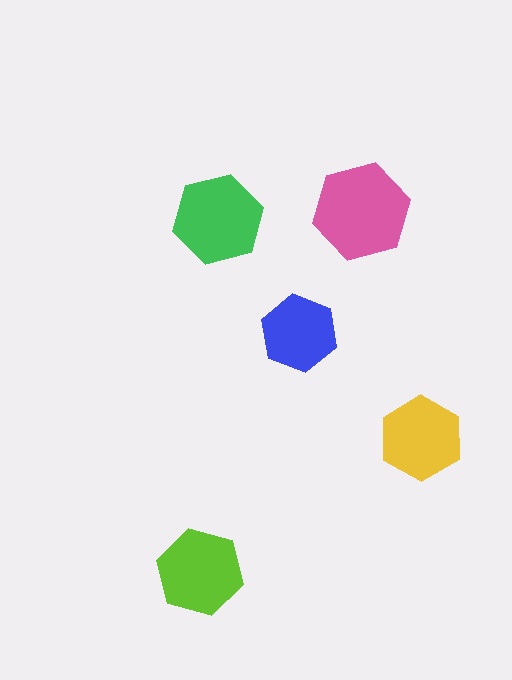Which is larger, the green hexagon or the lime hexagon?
The green one.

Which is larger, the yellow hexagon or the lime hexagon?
The lime one.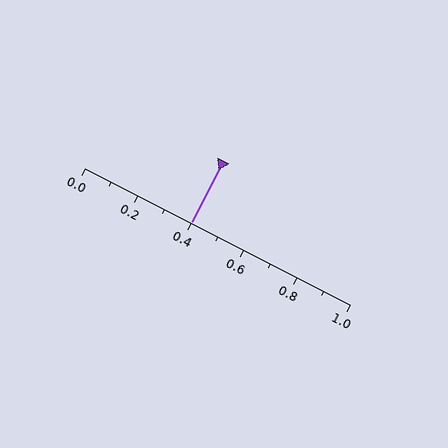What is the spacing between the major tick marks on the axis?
The major ticks are spaced 0.2 apart.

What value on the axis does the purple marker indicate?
The marker indicates approximately 0.4.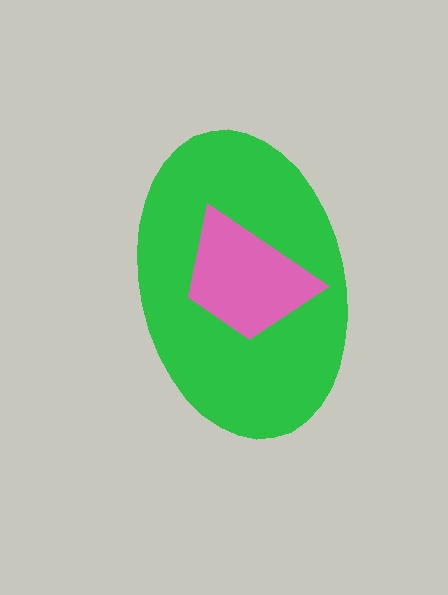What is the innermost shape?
The pink trapezoid.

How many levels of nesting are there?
2.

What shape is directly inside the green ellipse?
The pink trapezoid.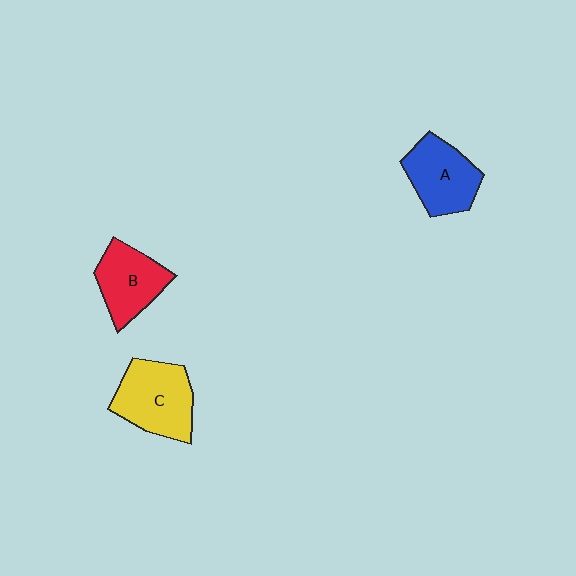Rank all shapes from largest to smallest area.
From largest to smallest: C (yellow), A (blue), B (red).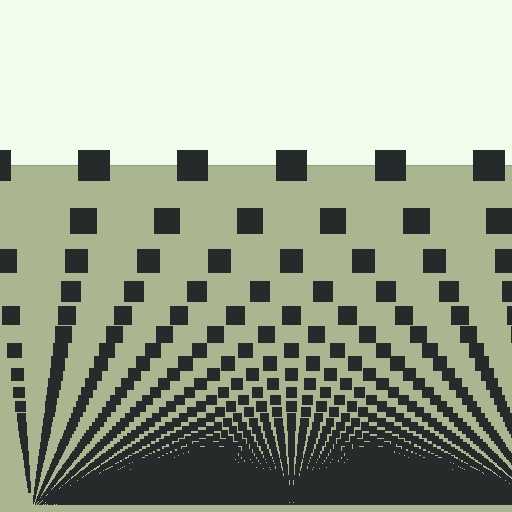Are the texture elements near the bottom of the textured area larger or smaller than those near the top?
Smaller. The gradient is inverted — elements near the bottom are smaller and denser.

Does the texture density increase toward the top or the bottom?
Density increases toward the bottom.